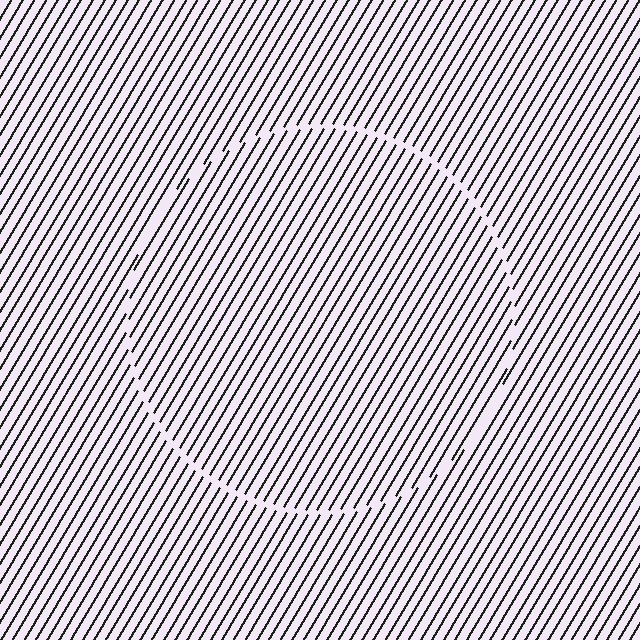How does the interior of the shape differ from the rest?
The interior of the shape contains the same grating, shifted by half a period — the contour is defined by the phase discontinuity where line-ends from the inner and outer gratings abut.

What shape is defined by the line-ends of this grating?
An illusory circle. The interior of the shape contains the same grating, shifted by half a period — the contour is defined by the phase discontinuity where line-ends from the inner and outer gratings abut.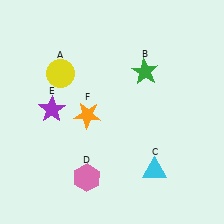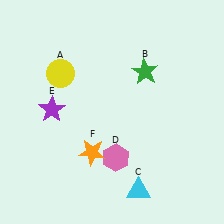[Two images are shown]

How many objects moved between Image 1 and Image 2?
3 objects moved between the two images.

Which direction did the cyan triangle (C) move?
The cyan triangle (C) moved down.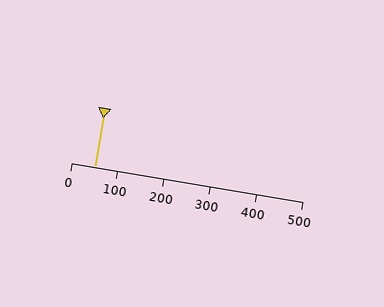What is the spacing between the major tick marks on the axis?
The major ticks are spaced 100 apart.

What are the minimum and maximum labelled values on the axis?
The axis runs from 0 to 500.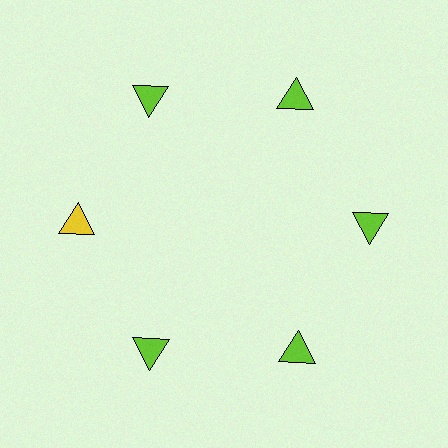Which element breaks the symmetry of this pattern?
The yellow triangle at roughly the 9 o'clock position breaks the symmetry. All other shapes are lime triangles.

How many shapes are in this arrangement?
There are 6 shapes arranged in a ring pattern.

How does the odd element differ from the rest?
It has a different color: yellow instead of lime.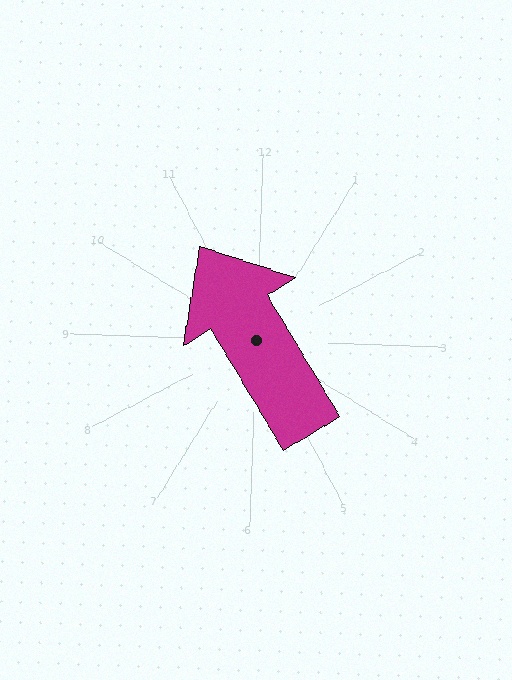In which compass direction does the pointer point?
Northwest.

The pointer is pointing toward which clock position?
Roughly 11 o'clock.